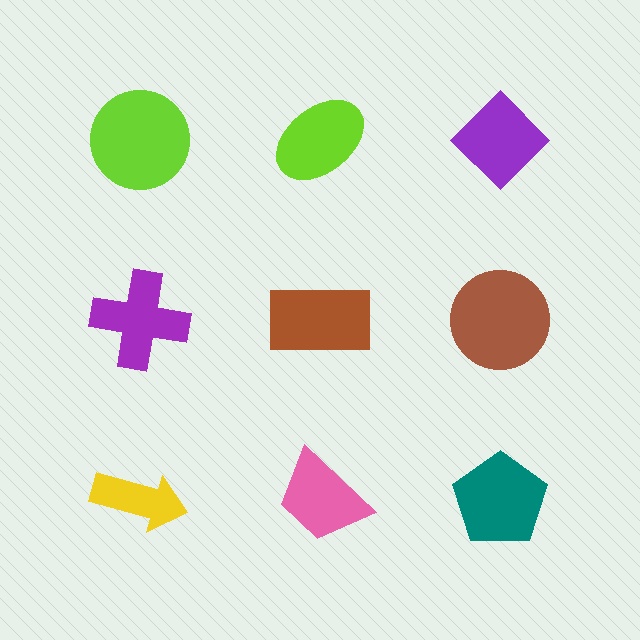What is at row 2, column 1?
A purple cross.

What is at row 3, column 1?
A yellow arrow.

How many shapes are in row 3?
3 shapes.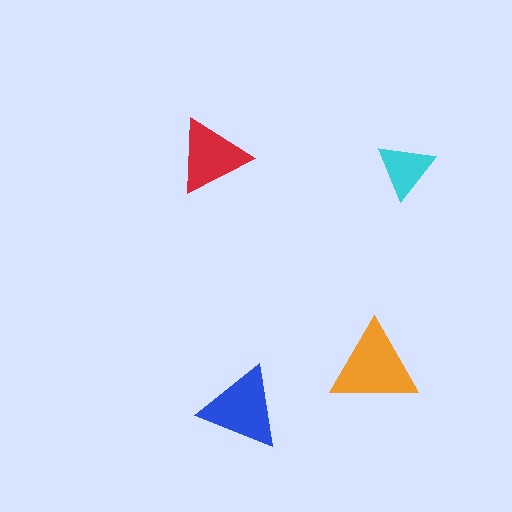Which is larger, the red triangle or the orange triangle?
The orange one.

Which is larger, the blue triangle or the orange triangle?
The orange one.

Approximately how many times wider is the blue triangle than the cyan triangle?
About 1.5 times wider.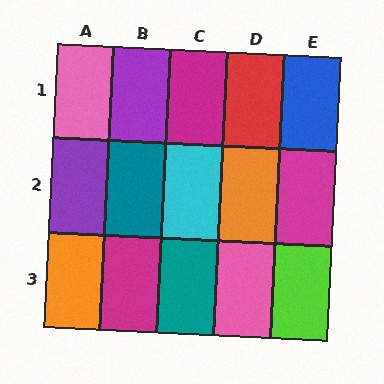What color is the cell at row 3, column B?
Magenta.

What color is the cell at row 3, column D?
Pink.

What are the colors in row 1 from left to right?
Pink, purple, magenta, red, blue.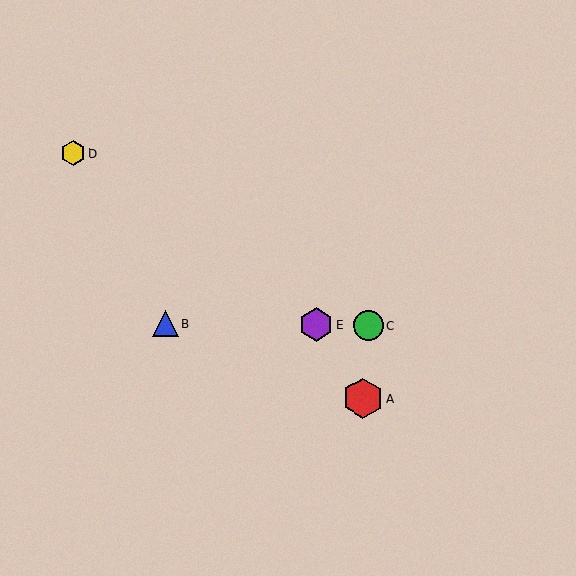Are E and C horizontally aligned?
Yes, both are at y≈325.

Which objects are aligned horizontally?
Objects B, C, E are aligned horizontally.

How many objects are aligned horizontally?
3 objects (B, C, E) are aligned horizontally.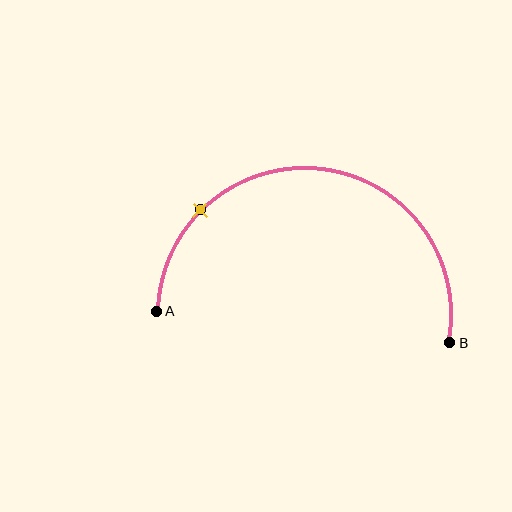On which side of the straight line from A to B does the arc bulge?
The arc bulges above the straight line connecting A and B.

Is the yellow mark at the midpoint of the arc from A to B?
No. The yellow mark lies on the arc but is closer to endpoint A. The arc midpoint would be at the point on the curve equidistant along the arc from both A and B.